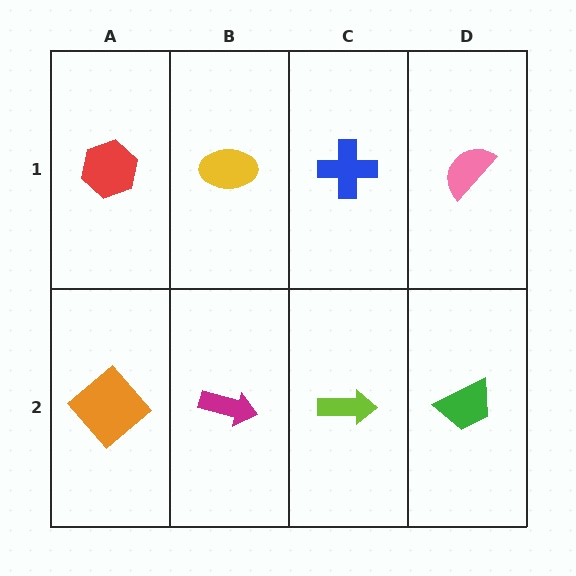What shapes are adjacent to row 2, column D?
A pink semicircle (row 1, column D), a lime arrow (row 2, column C).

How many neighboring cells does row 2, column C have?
3.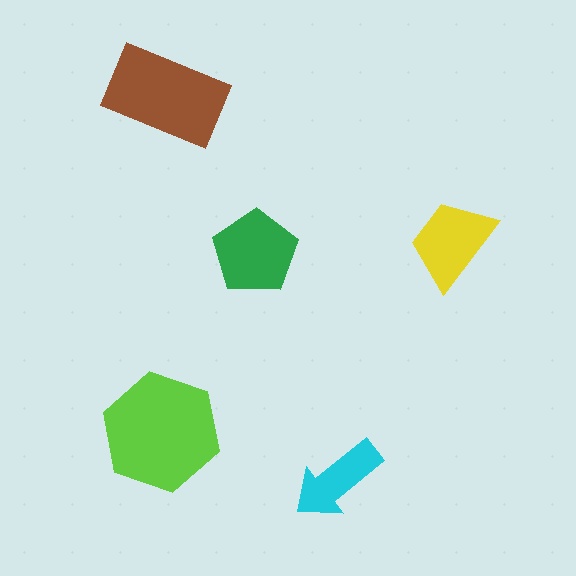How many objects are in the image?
There are 5 objects in the image.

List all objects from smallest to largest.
The cyan arrow, the yellow trapezoid, the green pentagon, the brown rectangle, the lime hexagon.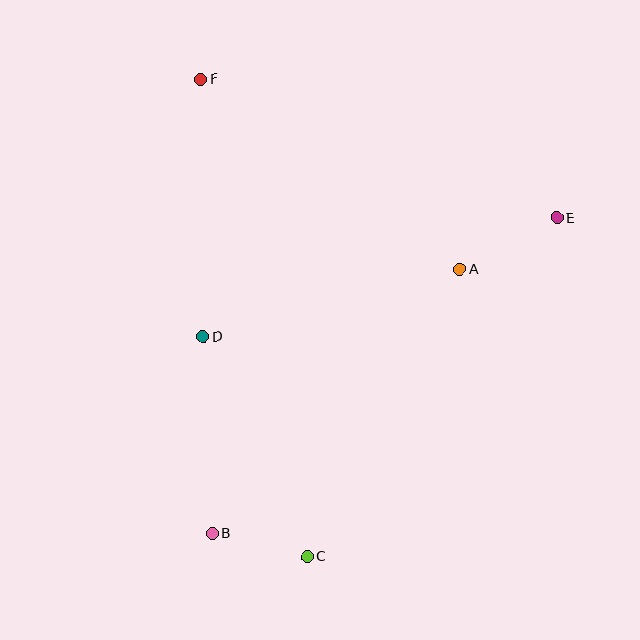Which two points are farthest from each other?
Points C and F are farthest from each other.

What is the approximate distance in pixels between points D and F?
The distance between D and F is approximately 258 pixels.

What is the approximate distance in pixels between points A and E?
The distance between A and E is approximately 110 pixels.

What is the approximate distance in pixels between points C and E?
The distance between C and E is approximately 421 pixels.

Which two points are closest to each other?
Points B and C are closest to each other.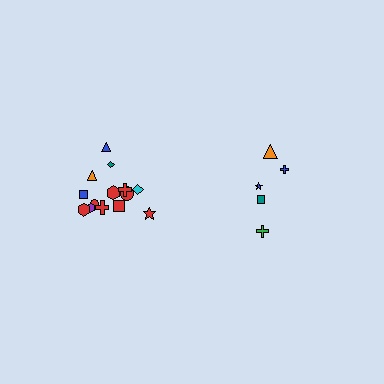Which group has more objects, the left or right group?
The left group.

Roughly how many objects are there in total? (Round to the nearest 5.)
Roughly 20 objects in total.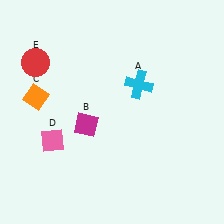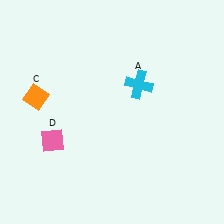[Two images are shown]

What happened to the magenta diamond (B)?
The magenta diamond (B) was removed in Image 2. It was in the bottom-left area of Image 1.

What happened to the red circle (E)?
The red circle (E) was removed in Image 2. It was in the top-left area of Image 1.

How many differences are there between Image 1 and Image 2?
There are 2 differences between the two images.